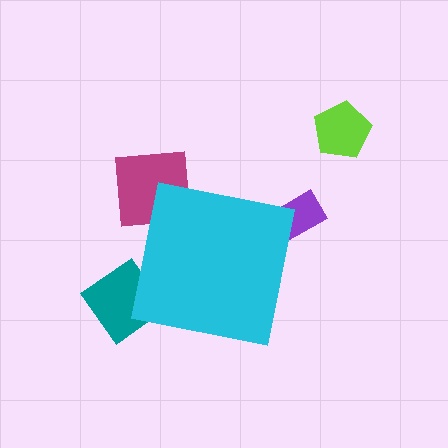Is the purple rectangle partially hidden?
Yes, the purple rectangle is partially hidden behind the cyan square.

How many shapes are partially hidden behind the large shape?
3 shapes are partially hidden.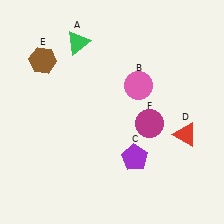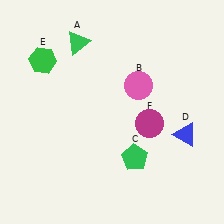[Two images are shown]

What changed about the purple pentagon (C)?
In Image 1, C is purple. In Image 2, it changed to green.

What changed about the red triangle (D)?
In Image 1, D is red. In Image 2, it changed to blue.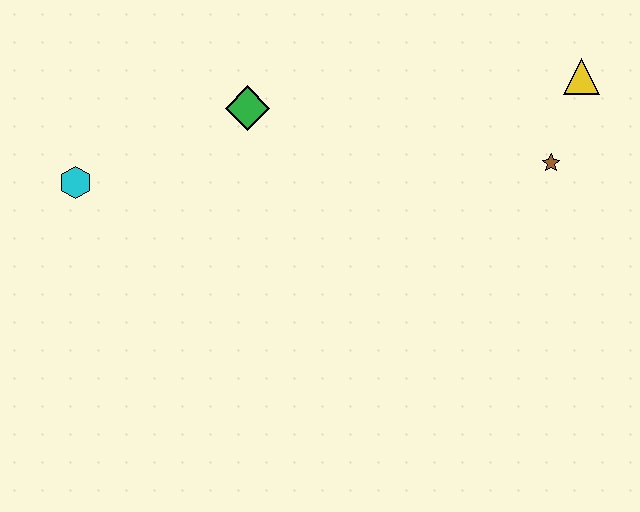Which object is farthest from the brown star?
The cyan hexagon is farthest from the brown star.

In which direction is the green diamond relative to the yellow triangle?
The green diamond is to the left of the yellow triangle.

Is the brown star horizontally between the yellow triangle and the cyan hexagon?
Yes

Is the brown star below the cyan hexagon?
No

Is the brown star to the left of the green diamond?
No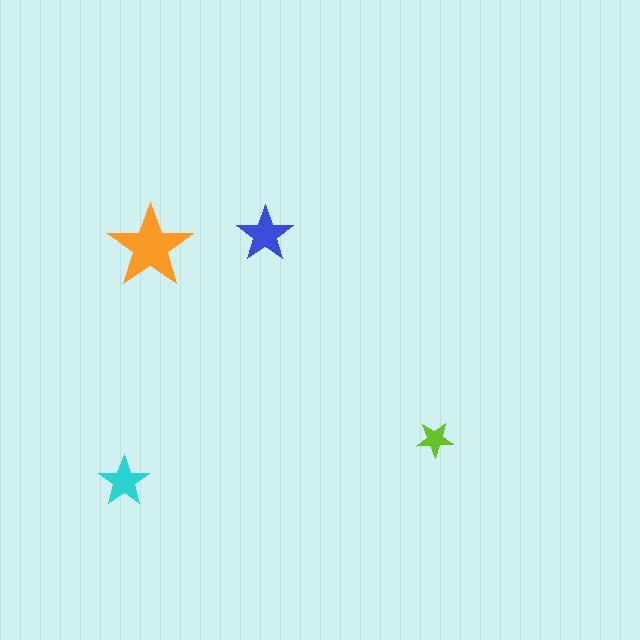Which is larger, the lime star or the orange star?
The orange one.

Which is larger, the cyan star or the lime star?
The cyan one.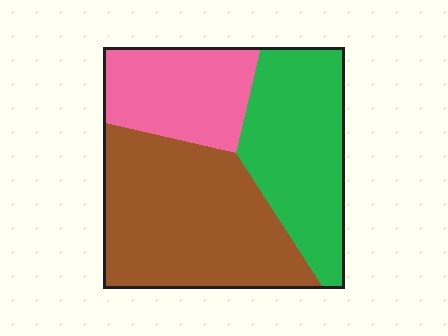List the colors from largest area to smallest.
From largest to smallest: brown, green, pink.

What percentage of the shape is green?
Green takes up about one third (1/3) of the shape.